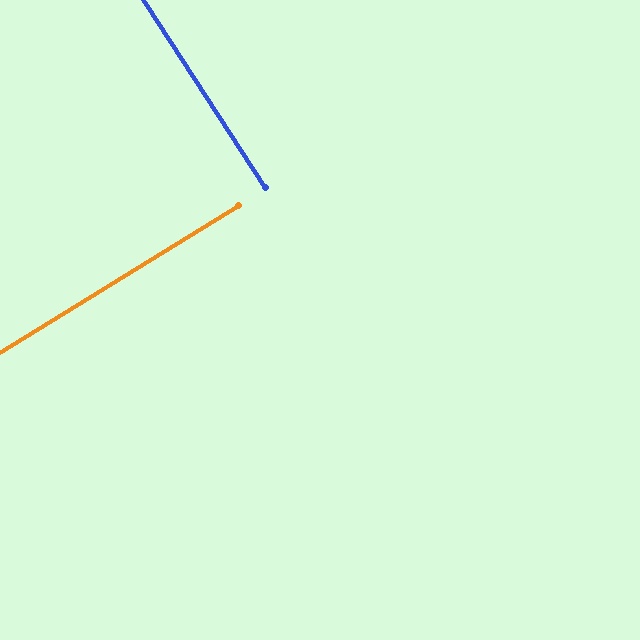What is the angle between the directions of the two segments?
Approximately 88 degrees.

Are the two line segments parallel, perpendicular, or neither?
Perpendicular — they meet at approximately 88°.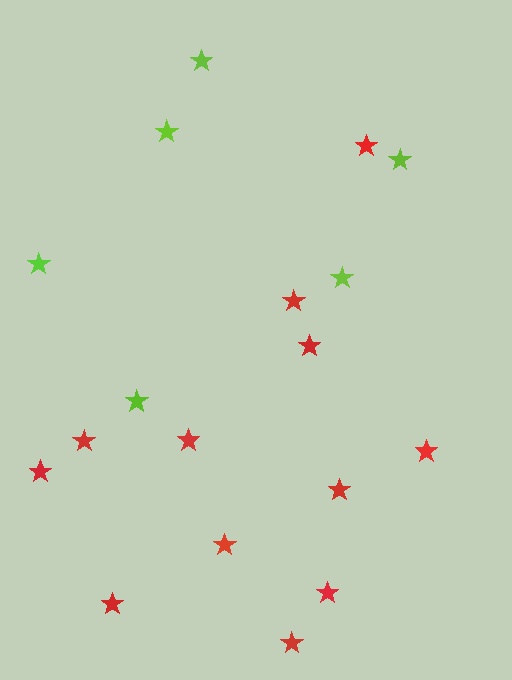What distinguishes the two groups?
There are 2 groups: one group of red stars (12) and one group of lime stars (6).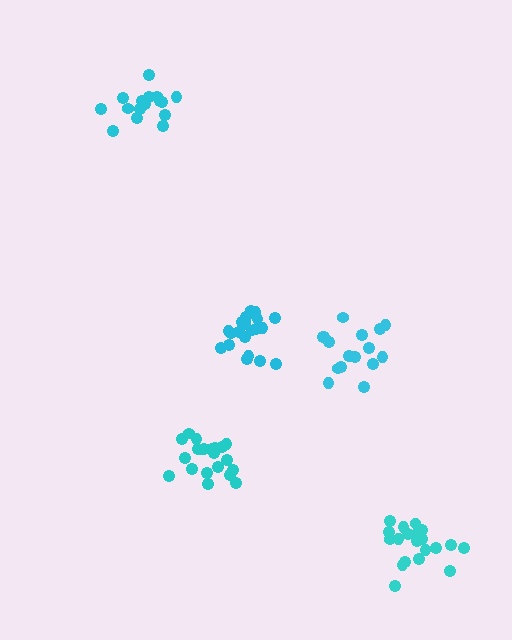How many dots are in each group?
Group 1: 16 dots, Group 2: 21 dots, Group 3: 20 dots, Group 4: 21 dots, Group 5: 16 dots (94 total).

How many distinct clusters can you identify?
There are 5 distinct clusters.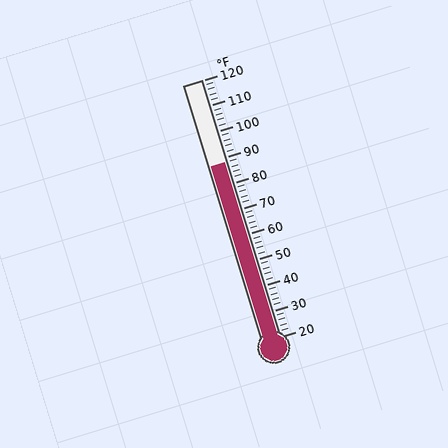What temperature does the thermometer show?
The thermometer shows approximately 88°F.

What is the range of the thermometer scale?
The thermometer scale ranges from 20°F to 120°F.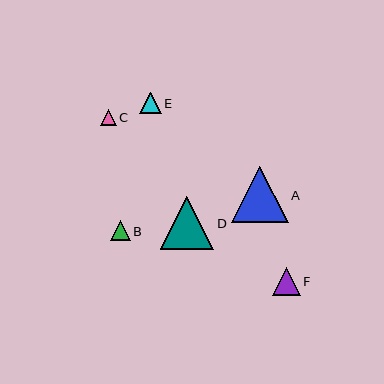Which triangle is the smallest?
Triangle C is the smallest with a size of approximately 16 pixels.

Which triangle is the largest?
Triangle A is the largest with a size of approximately 56 pixels.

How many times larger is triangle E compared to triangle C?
Triangle E is approximately 1.3 times the size of triangle C.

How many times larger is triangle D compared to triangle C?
Triangle D is approximately 3.4 times the size of triangle C.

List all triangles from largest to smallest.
From largest to smallest: A, D, F, E, B, C.